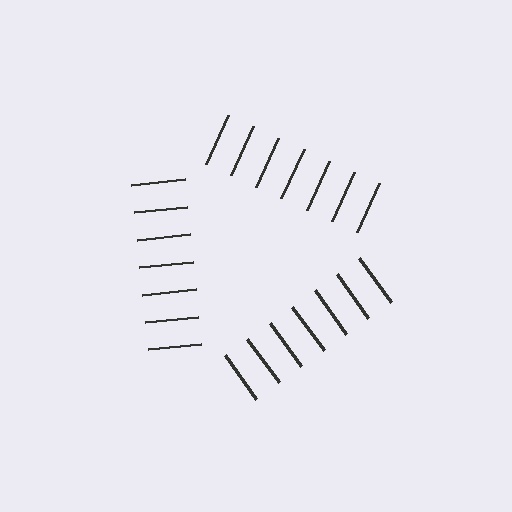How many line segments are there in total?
21 — 7 along each of the 3 edges.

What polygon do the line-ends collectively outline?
An illusory triangle — the line segments terminate on its edges but no continuous stroke is drawn.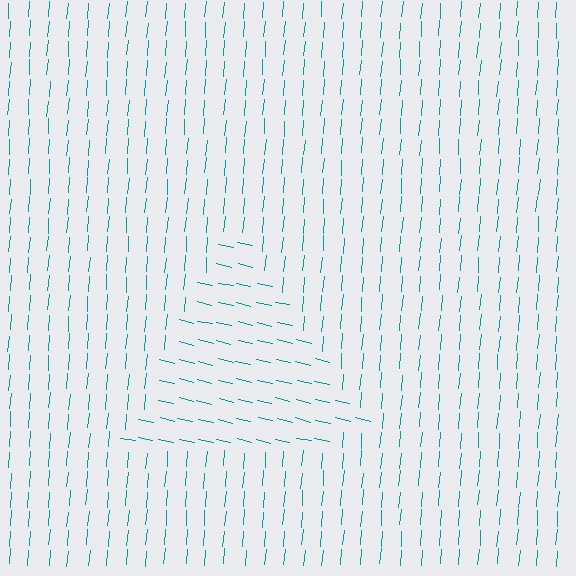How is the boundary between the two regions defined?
The boundary is defined purely by a change in line orientation (approximately 82 degrees difference). All lines are the same color and thickness.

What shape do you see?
I see a triangle.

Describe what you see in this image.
The image is filled with small teal line segments. A triangle region in the image has lines oriented differently from the surrounding lines, creating a visible texture boundary.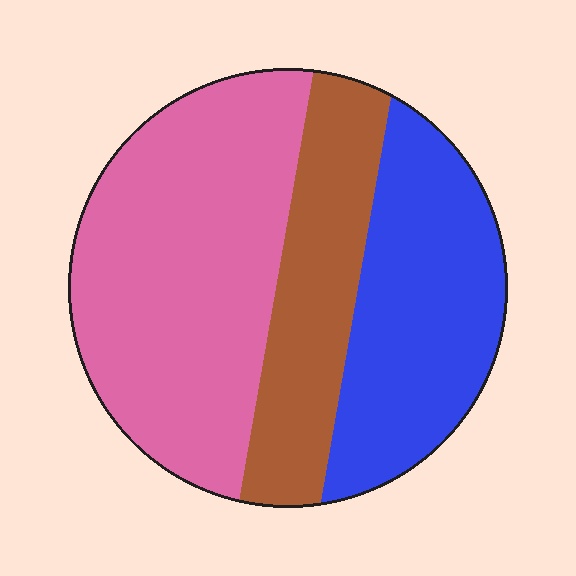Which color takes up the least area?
Brown, at roughly 25%.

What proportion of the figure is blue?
Blue covers around 30% of the figure.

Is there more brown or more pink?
Pink.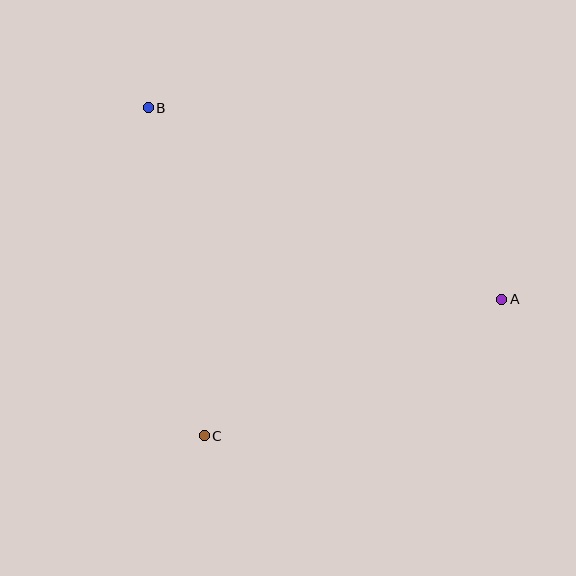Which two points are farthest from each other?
Points A and B are farthest from each other.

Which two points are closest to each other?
Points A and C are closest to each other.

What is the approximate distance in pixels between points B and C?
The distance between B and C is approximately 333 pixels.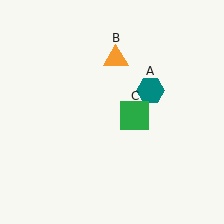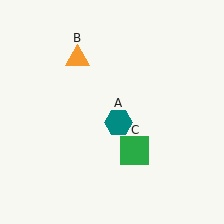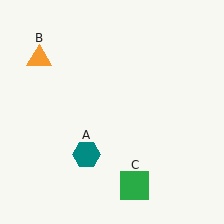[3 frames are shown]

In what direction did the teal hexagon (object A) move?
The teal hexagon (object A) moved down and to the left.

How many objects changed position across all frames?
3 objects changed position: teal hexagon (object A), orange triangle (object B), green square (object C).